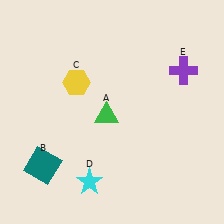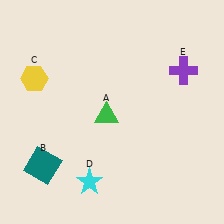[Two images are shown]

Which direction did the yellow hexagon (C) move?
The yellow hexagon (C) moved left.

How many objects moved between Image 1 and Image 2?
1 object moved between the two images.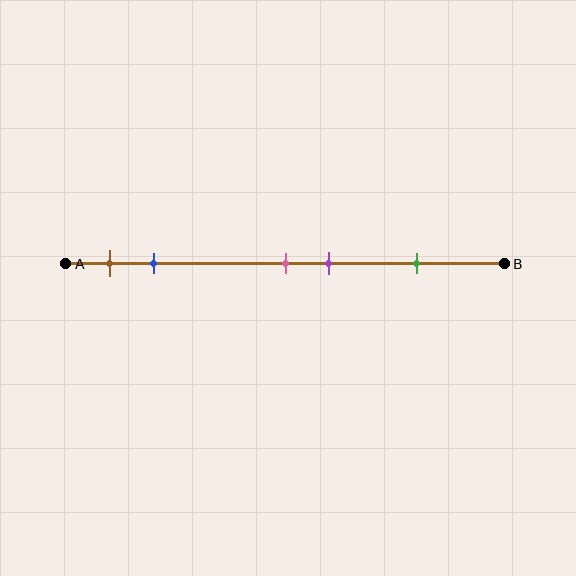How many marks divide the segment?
There are 5 marks dividing the segment.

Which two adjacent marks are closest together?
The pink and purple marks are the closest adjacent pair.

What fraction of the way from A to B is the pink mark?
The pink mark is approximately 50% (0.5) of the way from A to B.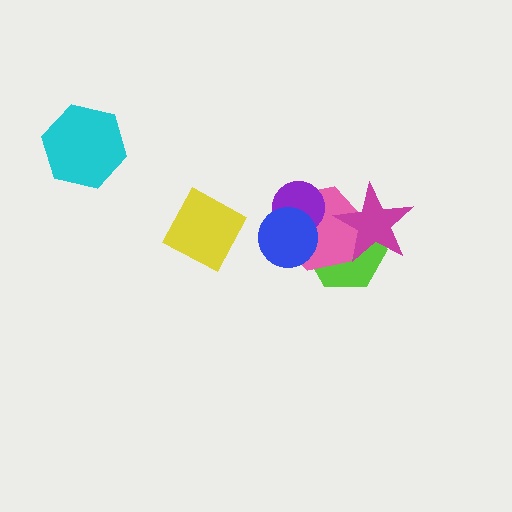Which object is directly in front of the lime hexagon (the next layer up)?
The pink hexagon is directly in front of the lime hexagon.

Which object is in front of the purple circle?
The blue circle is in front of the purple circle.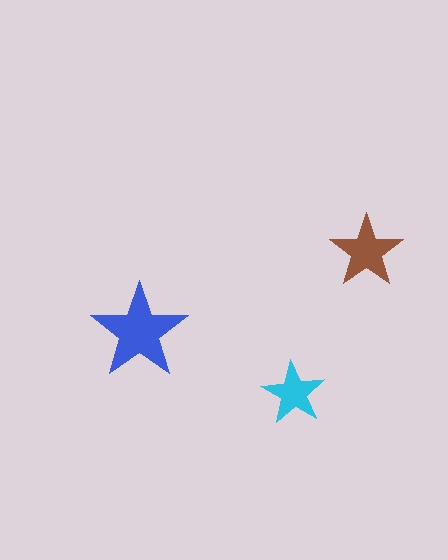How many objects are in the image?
There are 3 objects in the image.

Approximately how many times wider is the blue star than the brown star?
About 1.5 times wider.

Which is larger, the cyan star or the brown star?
The brown one.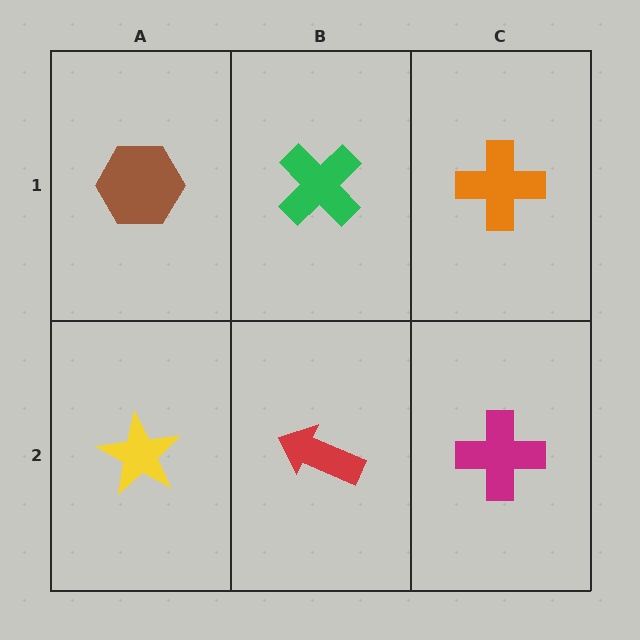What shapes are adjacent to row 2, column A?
A brown hexagon (row 1, column A), a red arrow (row 2, column B).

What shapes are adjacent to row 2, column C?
An orange cross (row 1, column C), a red arrow (row 2, column B).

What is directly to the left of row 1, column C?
A green cross.